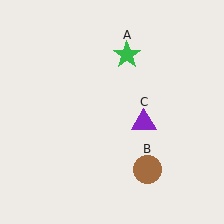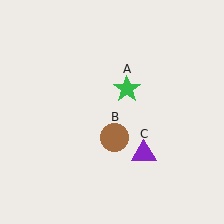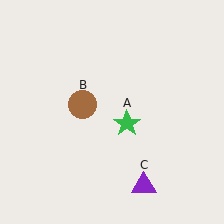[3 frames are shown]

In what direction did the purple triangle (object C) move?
The purple triangle (object C) moved down.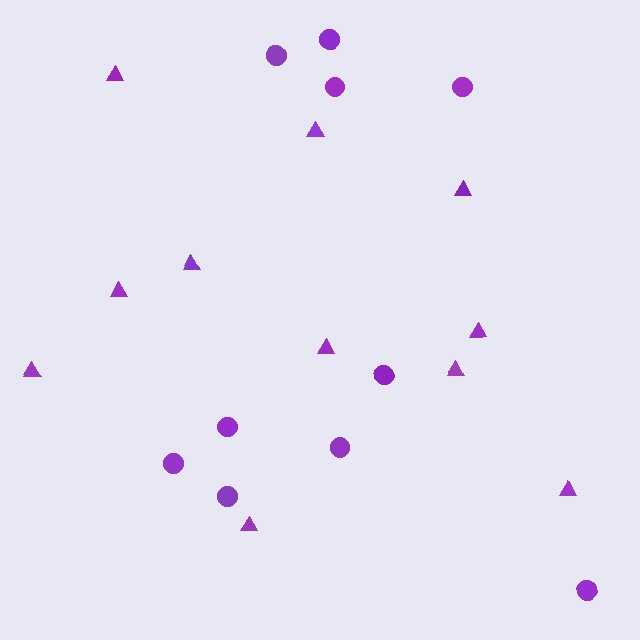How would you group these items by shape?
There are 2 groups: one group of triangles (11) and one group of circles (10).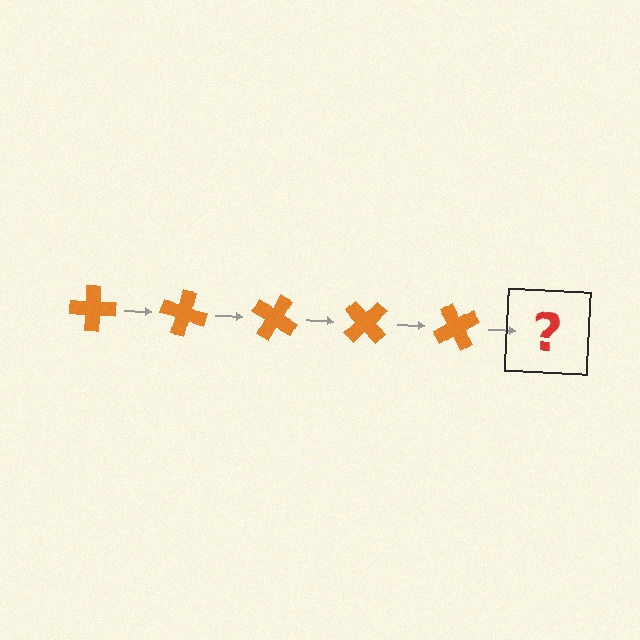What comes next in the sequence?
The next element should be an orange cross rotated 75 degrees.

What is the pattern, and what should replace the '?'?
The pattern is that the cross rotates 15 degrees each step. The '?' should be an orange cross rotated 75 degrees.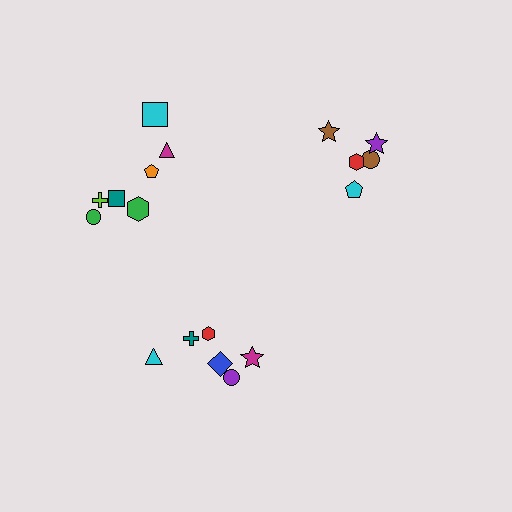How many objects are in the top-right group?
There are 5 objects.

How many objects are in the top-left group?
There are 7 objects.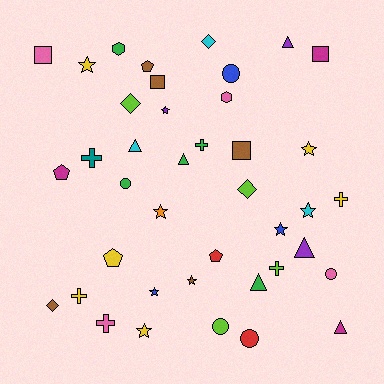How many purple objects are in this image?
There are 3 purple objects.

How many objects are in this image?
There are 40 objects.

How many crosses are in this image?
There are 6 crosses.